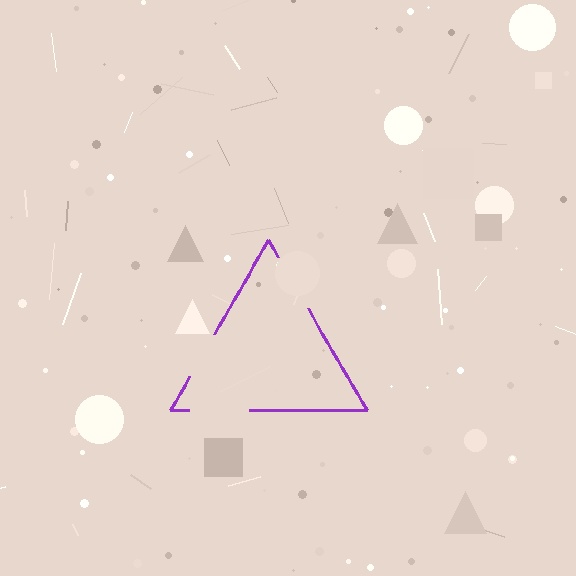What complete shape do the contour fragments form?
The contour fragments form a triangle.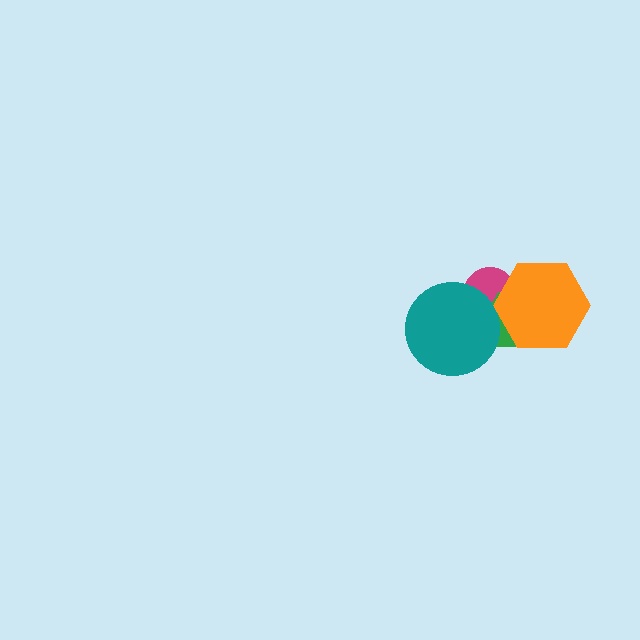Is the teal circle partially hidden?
No, no other shape covers it.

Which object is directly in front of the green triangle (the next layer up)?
The teal circle is directly in front of the green triangle.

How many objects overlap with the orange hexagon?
2 objects overlap with the orange hexagon.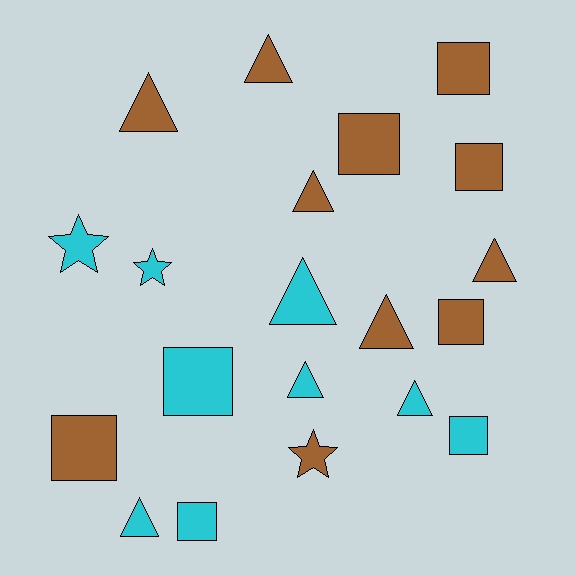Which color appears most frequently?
Brown, with 11 objects.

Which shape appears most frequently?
Triangle, with 9 objects.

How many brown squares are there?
There are 5 brown squares.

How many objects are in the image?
There are 20 objects.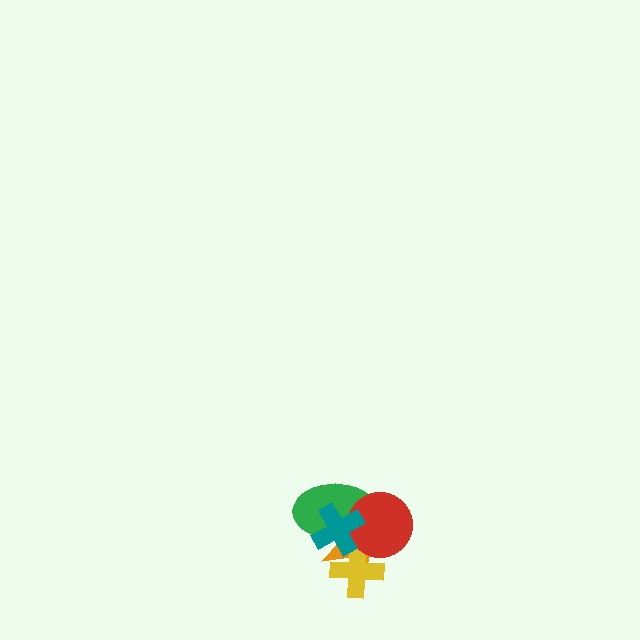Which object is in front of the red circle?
The teal cross is in front of the red circle.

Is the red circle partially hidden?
Yes, it is partially covered by another shape.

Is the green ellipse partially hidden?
Yes, it is partially covered by another shape.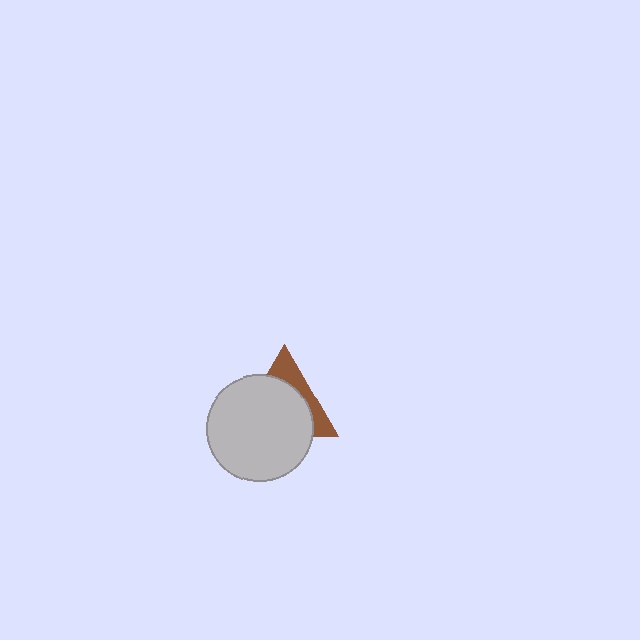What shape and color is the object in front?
The object in front is a light gray circle.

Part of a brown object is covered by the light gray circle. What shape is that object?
It is a triangle.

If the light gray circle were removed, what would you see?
You would see the complete brown triangle.